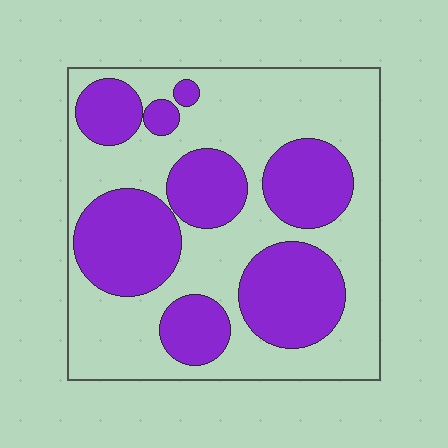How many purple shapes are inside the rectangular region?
8.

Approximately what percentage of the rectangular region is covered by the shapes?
Approximately 40%.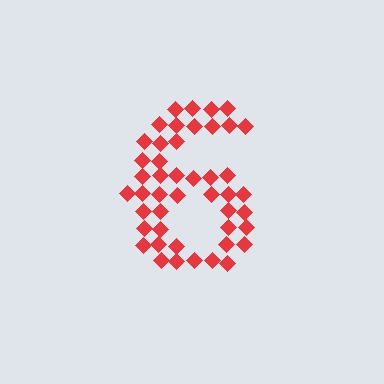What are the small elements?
The small elements are diamonds.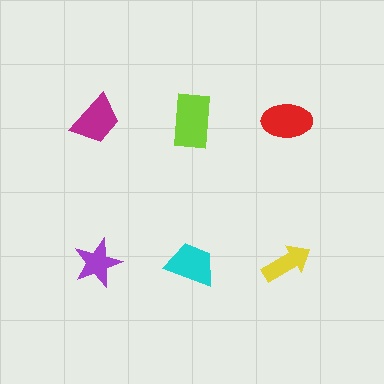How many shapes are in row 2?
3 shapes.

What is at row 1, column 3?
A red ellipse.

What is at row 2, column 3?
A yellow arrow.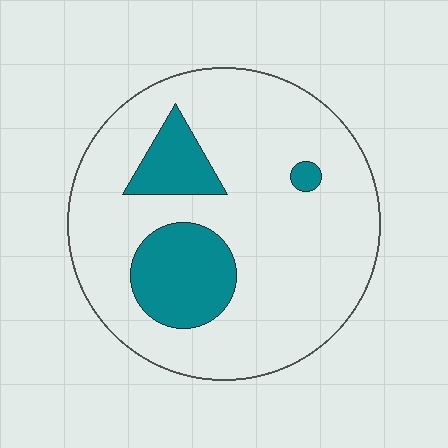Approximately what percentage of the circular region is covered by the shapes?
Approximately 20%.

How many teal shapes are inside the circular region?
3.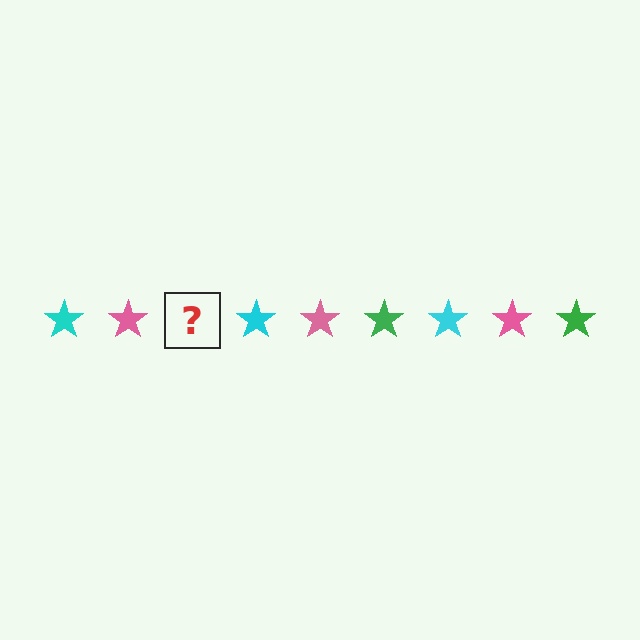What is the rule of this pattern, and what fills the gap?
The rule is that the pattern cycles through cyan, pink, green stars. The gap should be filled with a green star.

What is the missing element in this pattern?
The missing element is a green star.